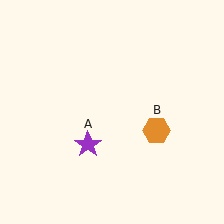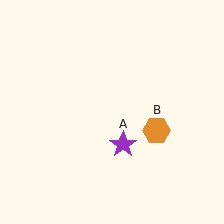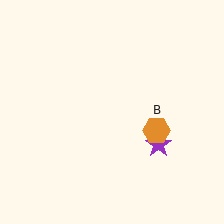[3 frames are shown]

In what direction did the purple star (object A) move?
The purple star (object A) moved right.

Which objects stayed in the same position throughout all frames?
Orange hexagon (object B) remained stationary.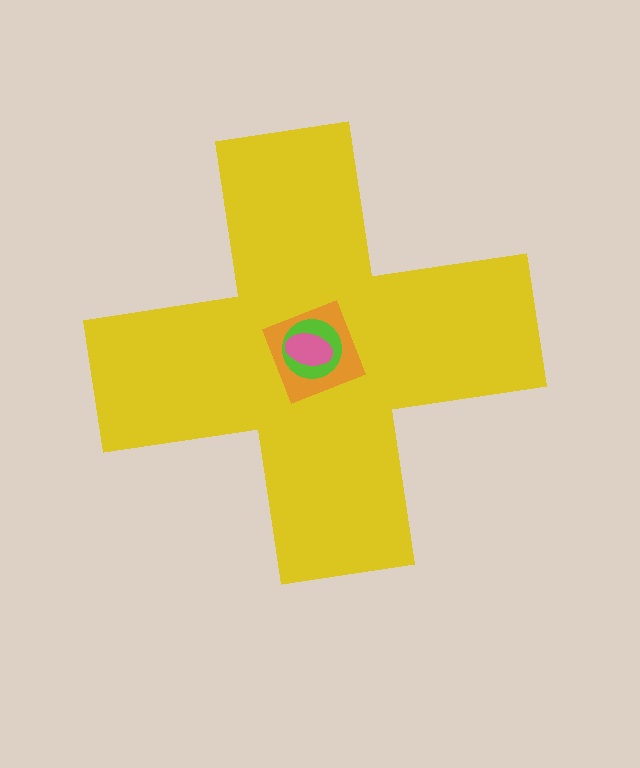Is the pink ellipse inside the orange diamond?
Yes.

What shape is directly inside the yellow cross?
The orange diamond.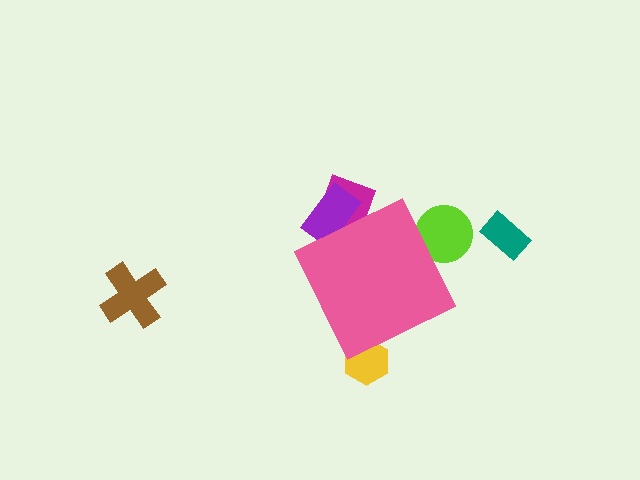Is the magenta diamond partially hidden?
Yes, the magenta diamond is partially hidden behind the pink diamond.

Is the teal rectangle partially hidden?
No, the teal rectangle is fully visible.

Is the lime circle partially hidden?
Yes, the lime circle is partially hidden behind the pink diamond.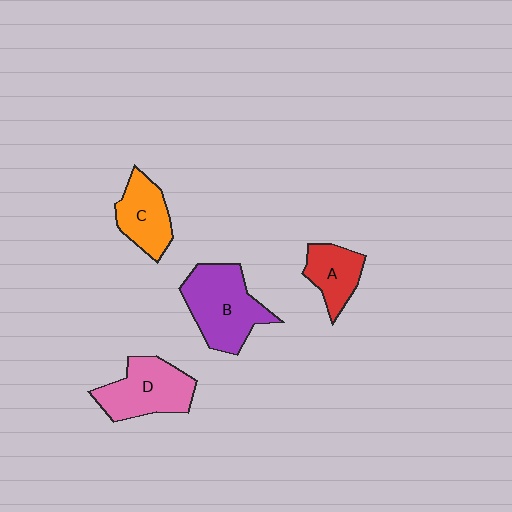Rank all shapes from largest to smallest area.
From largest to smallest: B (purple), D (pink), C (orange), A (red).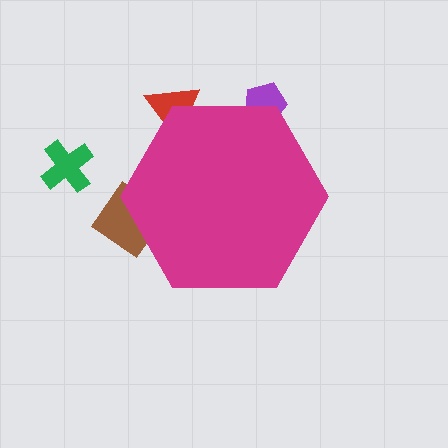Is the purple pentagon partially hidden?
Yes, the purple pentagon is partially hidden behind the magenta hexagon.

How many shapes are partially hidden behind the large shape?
3 shapes are partially hidden.